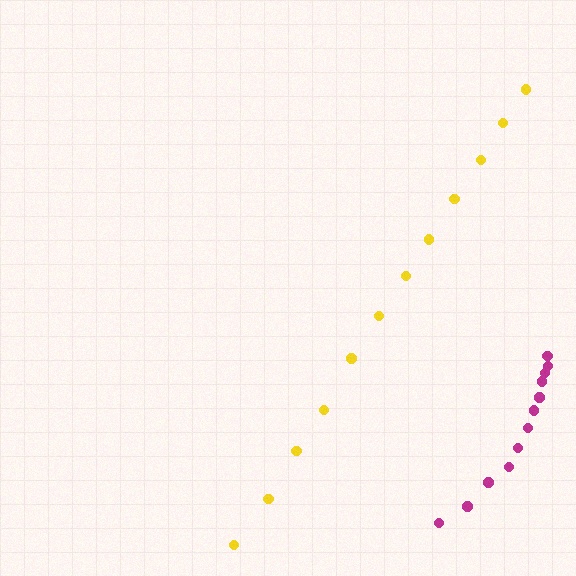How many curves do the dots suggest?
There are 2 distinct paths.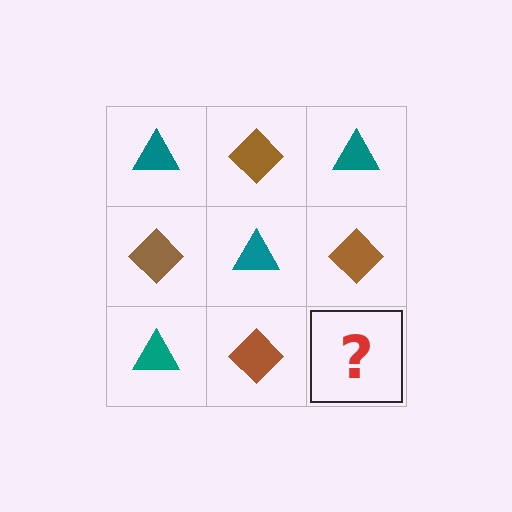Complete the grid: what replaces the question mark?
The question mark should be replaced with a teal triangle.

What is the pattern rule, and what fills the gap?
The rule is that it alternates teal triangle and brown diamond in a checkerboard pattern. The gap should be filled with a teal triangle.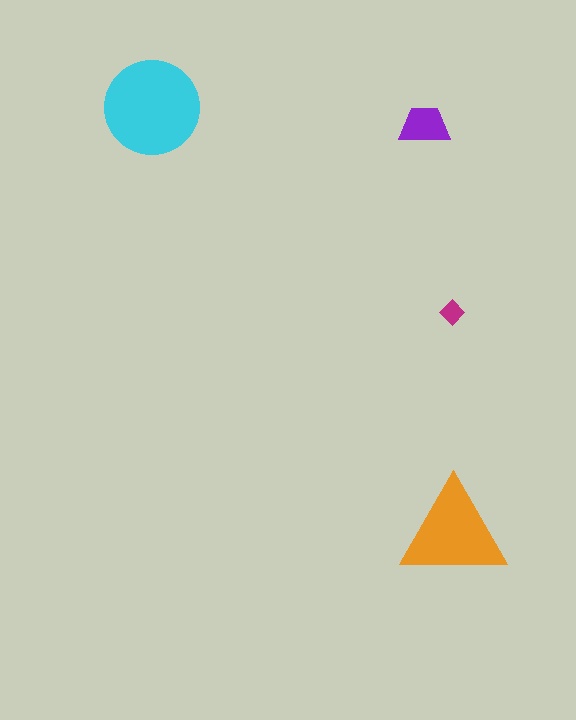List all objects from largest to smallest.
The cyan circle, the orange triangle, the purple trapezoid, the magenta diamond.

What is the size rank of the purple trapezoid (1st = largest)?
3rd.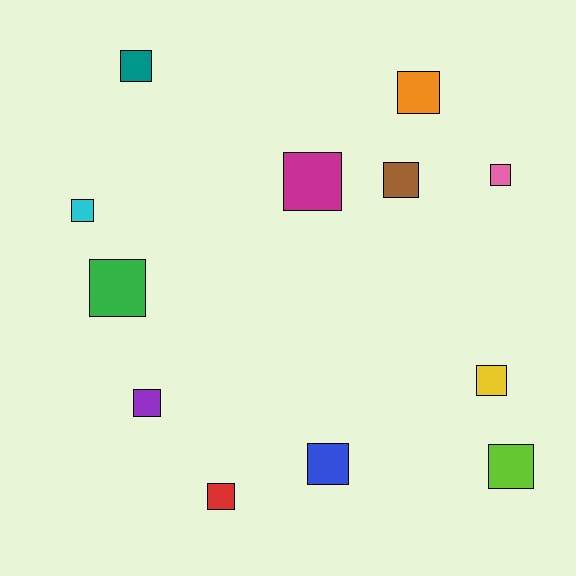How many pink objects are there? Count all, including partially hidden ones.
There is 1 pink object.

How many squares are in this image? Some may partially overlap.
There are 12 squares.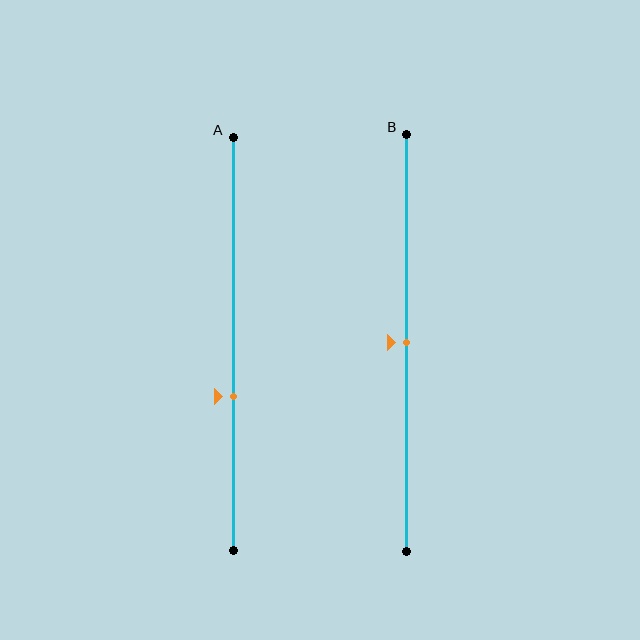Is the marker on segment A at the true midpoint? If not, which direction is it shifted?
No, the marker on segment A is shifted downward by about 13% of the segment length.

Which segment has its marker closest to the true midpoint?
Segment B has its marker closest to the true midpoint.